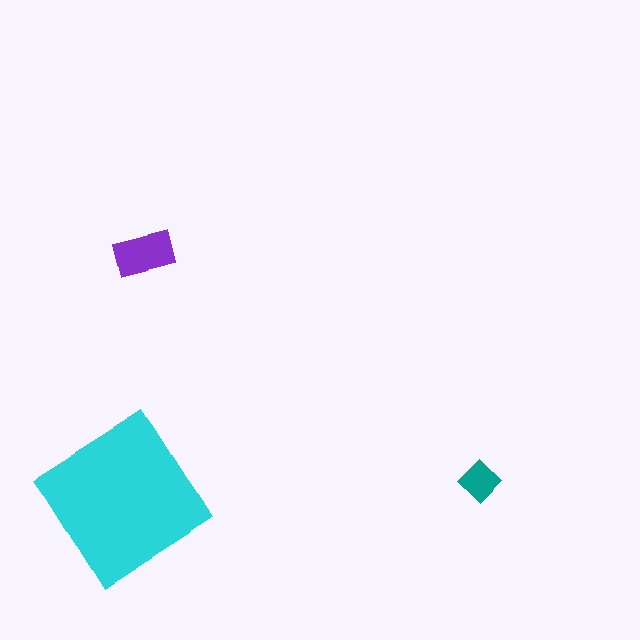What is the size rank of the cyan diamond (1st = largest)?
1st.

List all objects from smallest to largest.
The teal diamond, the purple rectangle, the cyan diamond.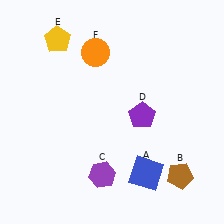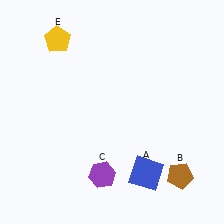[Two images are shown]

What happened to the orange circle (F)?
The orange circle (F) was removed in Image 2. It was in the top-left area of Image 1.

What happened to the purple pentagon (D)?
The purple pentagon (D) was removed in Image 2. It was in the bottom-right area of Image 1.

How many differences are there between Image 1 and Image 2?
There are 2 differences between the two images.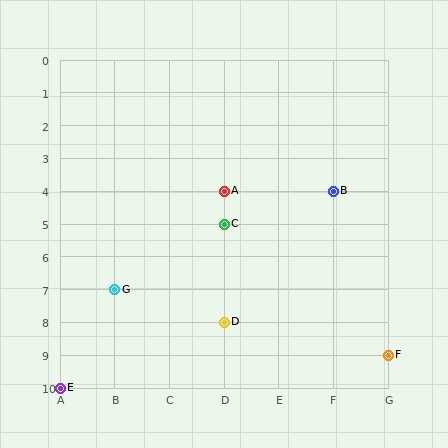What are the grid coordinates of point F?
Point F is at grid coordinates (G, 9).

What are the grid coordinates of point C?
Point C is at grid coordinates (D, 5).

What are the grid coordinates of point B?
Point B is at grid coordinates (F, 4).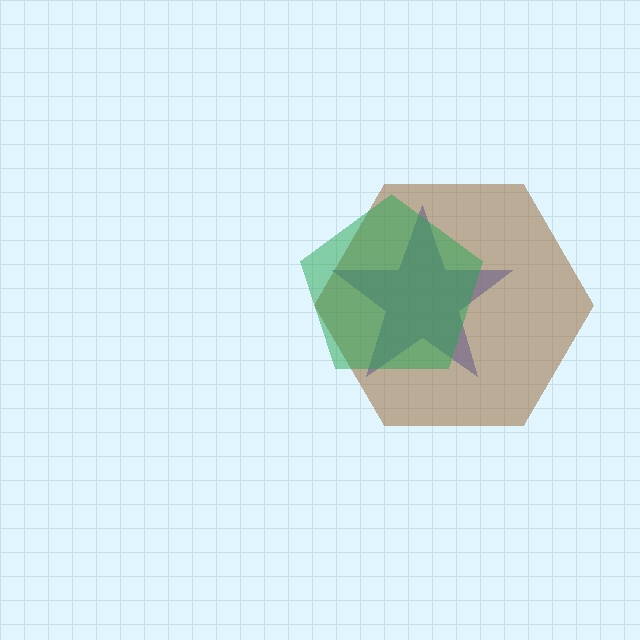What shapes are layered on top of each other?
The layered shapes are: a blue star, a brown hexagon, a green pentagon.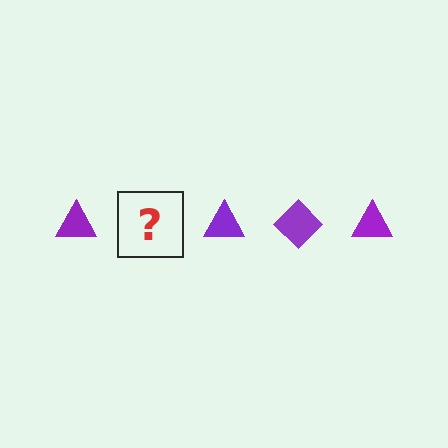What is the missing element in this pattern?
The missing element is a purple diamond.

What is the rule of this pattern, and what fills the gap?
The rule is that the pattern cycles through triangle, diamond shapes in purple. The gap should be filled with a purple diamond.